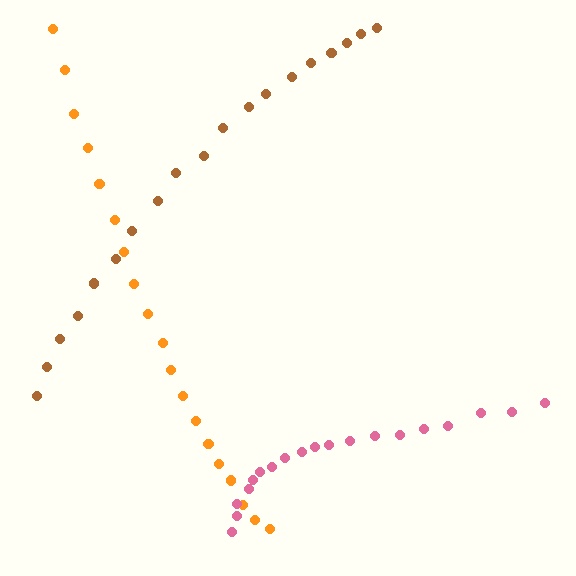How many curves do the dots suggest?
There are 3 distinct paths.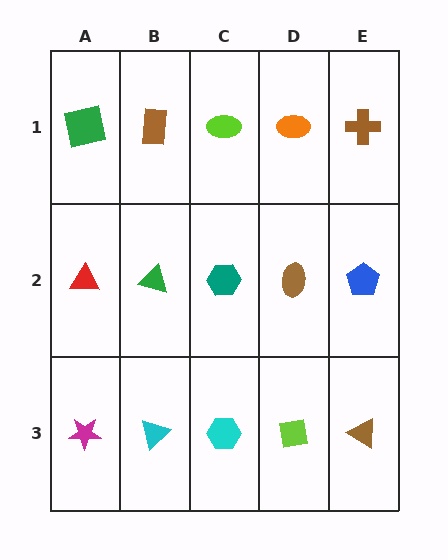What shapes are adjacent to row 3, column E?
A blue pentagon (row 2, column E), a lime square (row 3, column D).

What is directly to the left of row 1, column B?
A green square.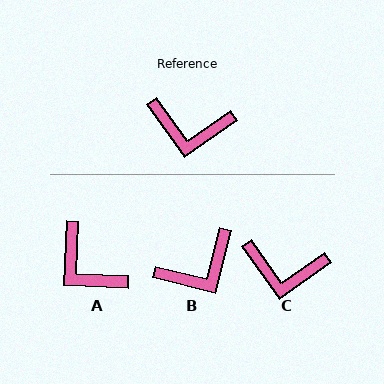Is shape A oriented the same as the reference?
No, it is off by about 38 degrees.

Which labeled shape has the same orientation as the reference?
C.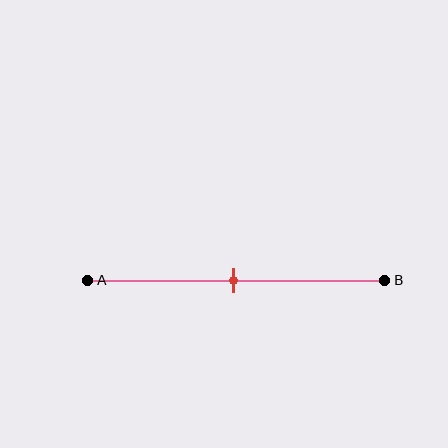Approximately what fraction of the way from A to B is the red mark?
The red mark is approximately 50% of the way from A to B.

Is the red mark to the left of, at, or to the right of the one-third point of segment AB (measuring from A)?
The red mark is to the right of the one-third point of segment AB.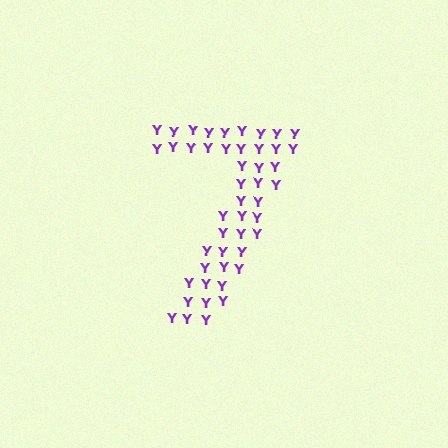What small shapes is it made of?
It is made of small letter Y's.